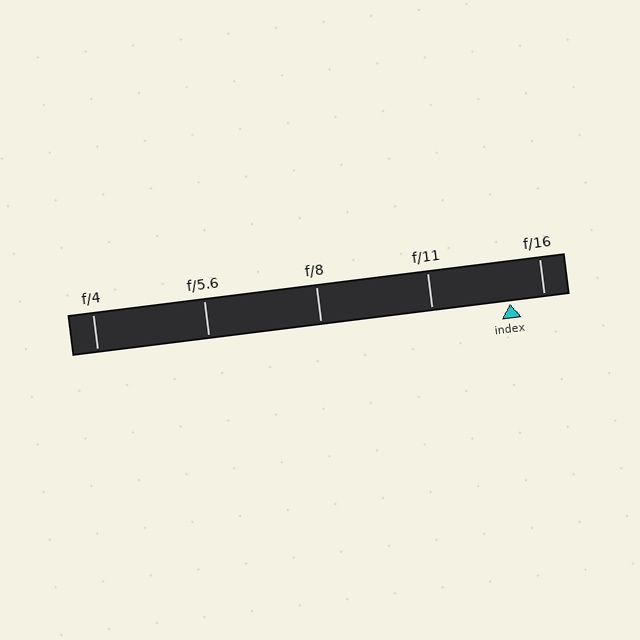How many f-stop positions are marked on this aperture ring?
There are 5 f-stop positions marked.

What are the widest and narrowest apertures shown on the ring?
The widest aperture shown is f/4 and the narrowest is f/16.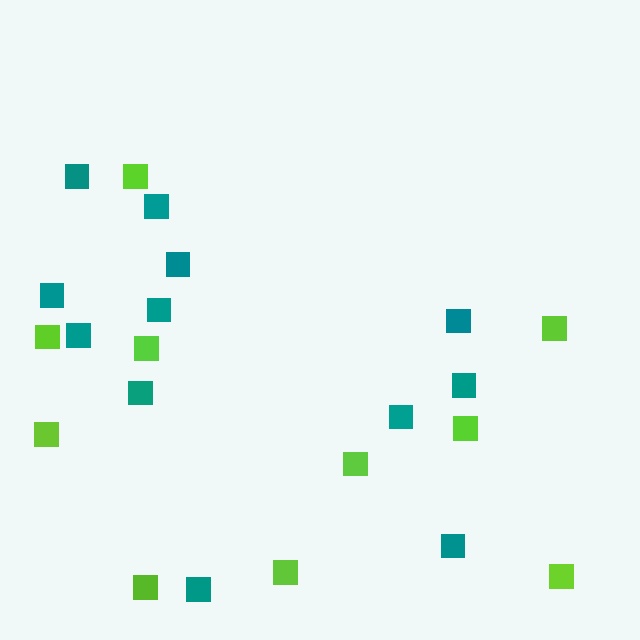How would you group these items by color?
There are 2 groups: one group of teal squares (12) and one group of lime squares (10).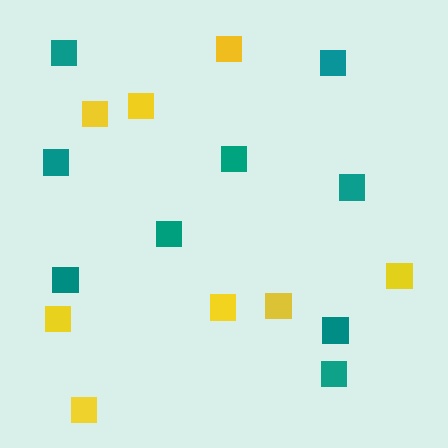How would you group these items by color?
There are 2 groups: one group of yellow squares (8) and one group of teal squares (9).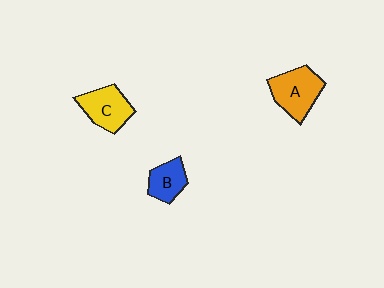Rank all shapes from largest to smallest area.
From largest to smallest: A (orange), C (yellow), B (blue).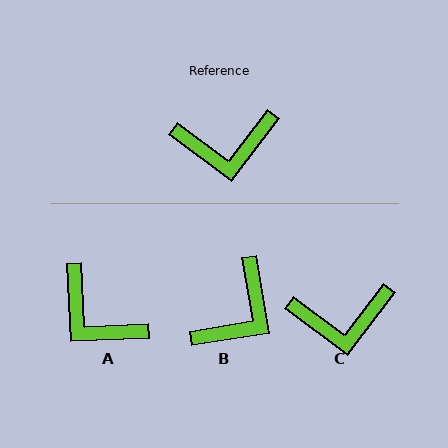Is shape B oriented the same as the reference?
No, it is off by about 46 degrees.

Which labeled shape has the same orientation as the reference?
C.